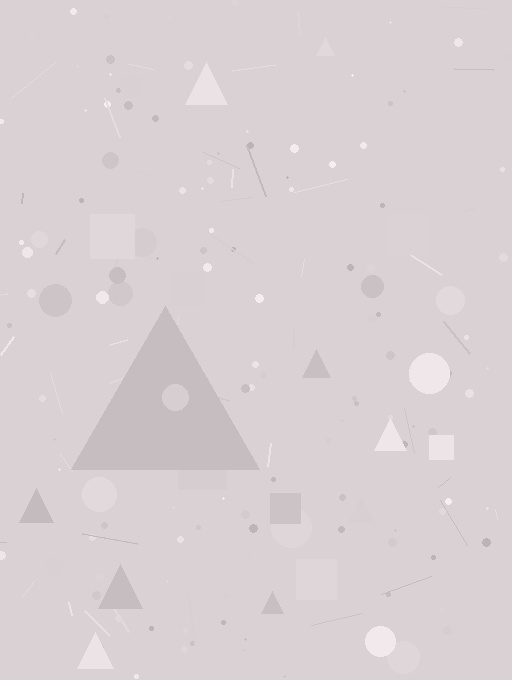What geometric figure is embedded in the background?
A triangle is embedded in the background.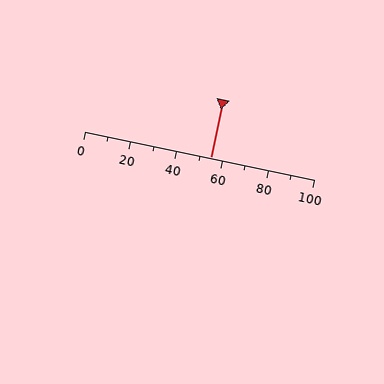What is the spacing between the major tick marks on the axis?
The major ticks are spaced 20 apart.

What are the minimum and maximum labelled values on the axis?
The axis runs from 0 to 100.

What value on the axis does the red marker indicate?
The marker indicates approximately 55.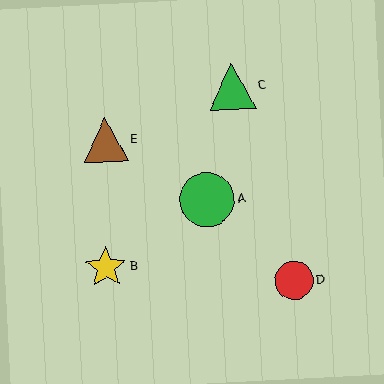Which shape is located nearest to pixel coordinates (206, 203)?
The green circle (labeled A) at (207, 200) is nearest to that location.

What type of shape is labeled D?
Shape D is a red circle.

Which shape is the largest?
The green circle (labeled A) is the largest.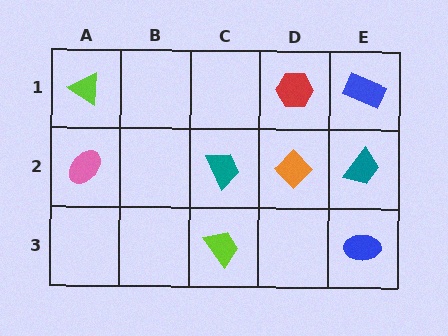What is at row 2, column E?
A teal trapezoid.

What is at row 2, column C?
A teal trapezoid.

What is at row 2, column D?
An orange diamond.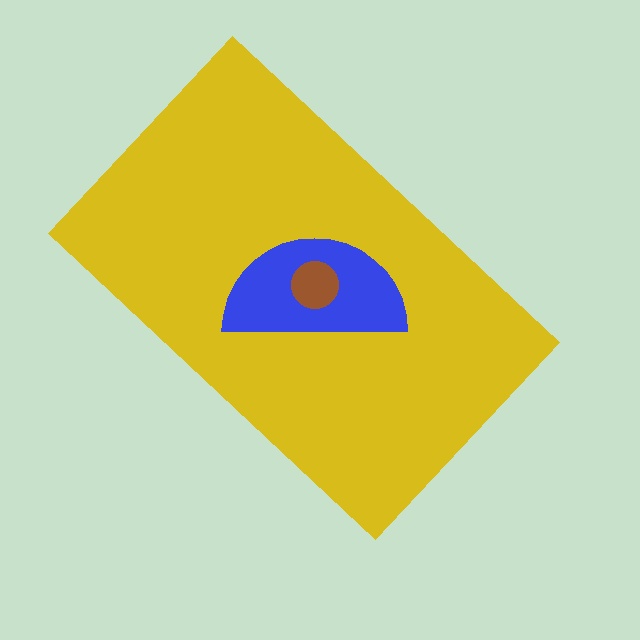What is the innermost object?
The brown circle.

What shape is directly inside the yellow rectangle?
The blue semicircle.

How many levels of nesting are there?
3.